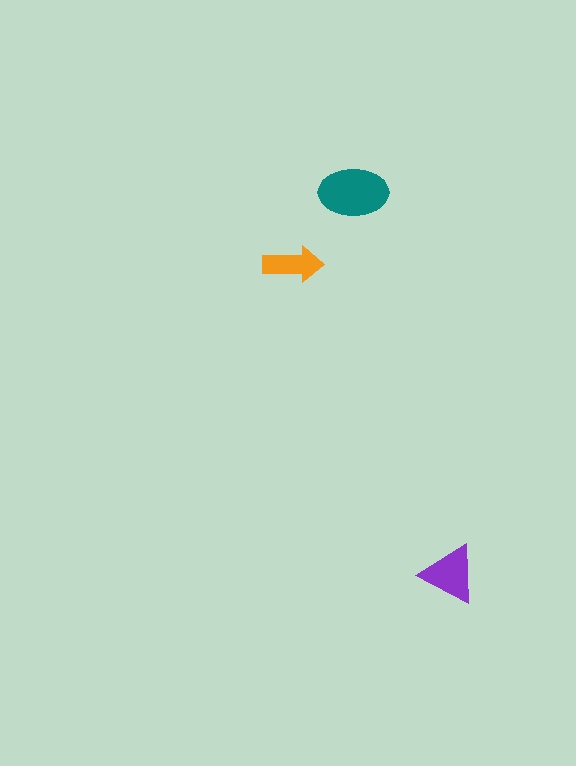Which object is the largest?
The teal ellipse.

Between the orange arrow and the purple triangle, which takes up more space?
The purple triangle.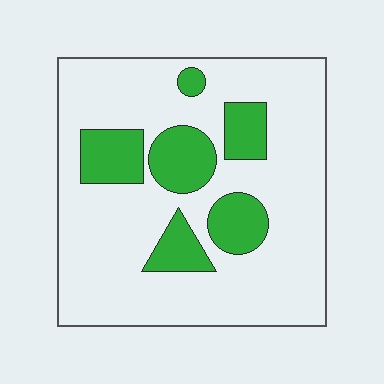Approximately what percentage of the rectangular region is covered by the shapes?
Approximately 20%.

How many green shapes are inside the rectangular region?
6.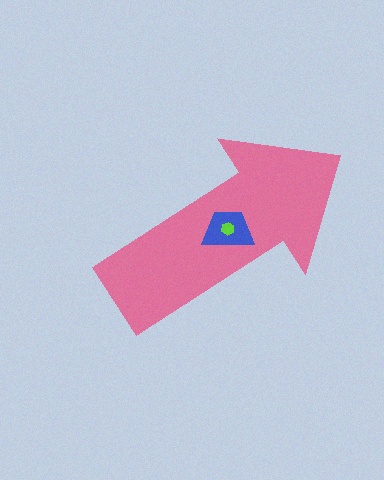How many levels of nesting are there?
3.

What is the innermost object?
The lime hexagon.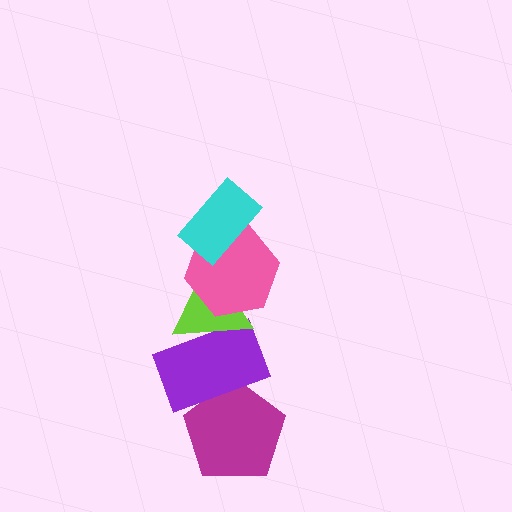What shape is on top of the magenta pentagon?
The purple rectangle is on top of the magenta pentagon.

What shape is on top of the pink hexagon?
The cyan rectangle is on top of the pink hexagon.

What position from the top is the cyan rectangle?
The cyan rectangle is 1st from the top.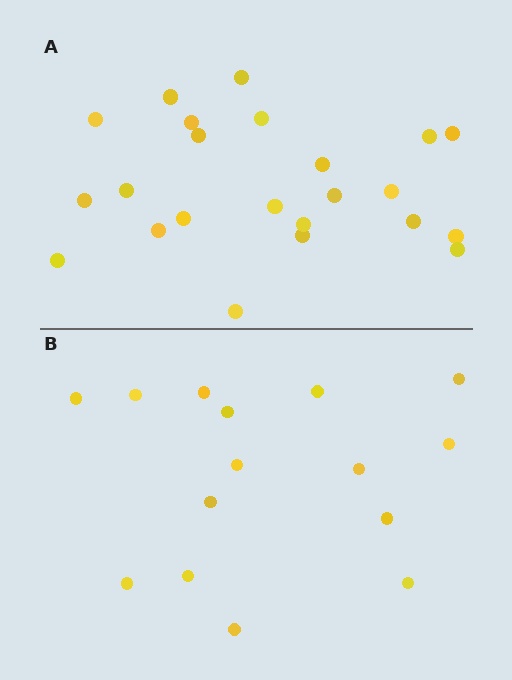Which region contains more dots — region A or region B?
Region A (the top region) has more dots.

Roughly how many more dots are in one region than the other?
Region A has roughly 8 or so more dots than region B.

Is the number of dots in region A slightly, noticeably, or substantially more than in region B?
Region A has substantially more. The ratio is roughly 1.5 to 1.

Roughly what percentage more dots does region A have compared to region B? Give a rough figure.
About 55% more.